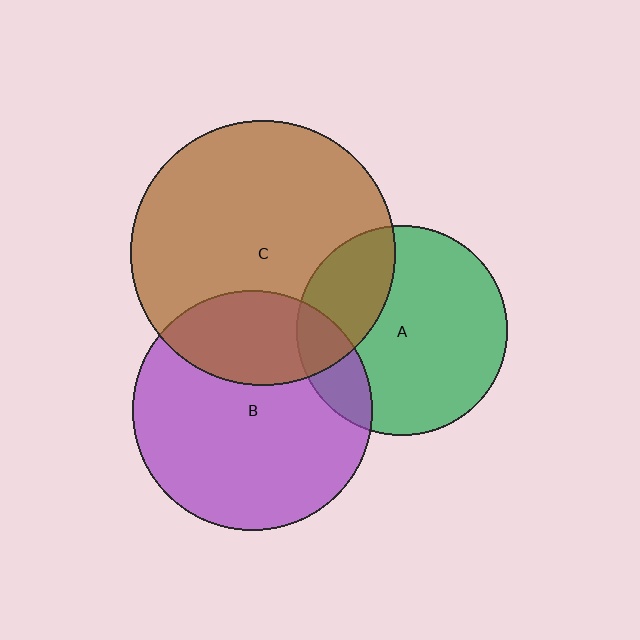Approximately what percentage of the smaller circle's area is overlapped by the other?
Approximately 15%.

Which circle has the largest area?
Circle C (brown).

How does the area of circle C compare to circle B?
Approximately 1.2 times.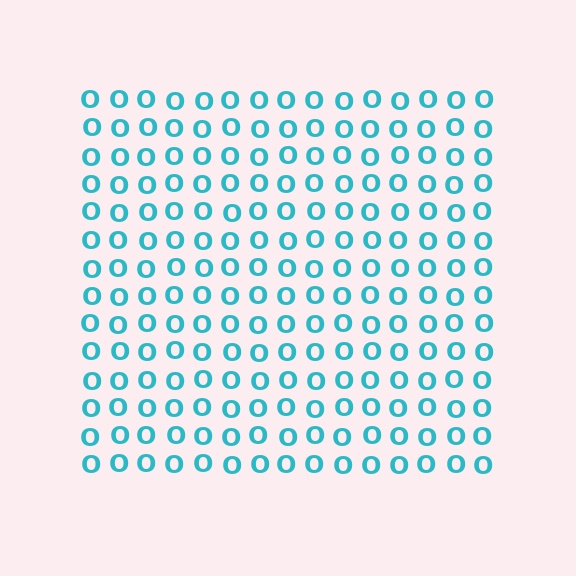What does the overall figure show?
The overall figure shows a square.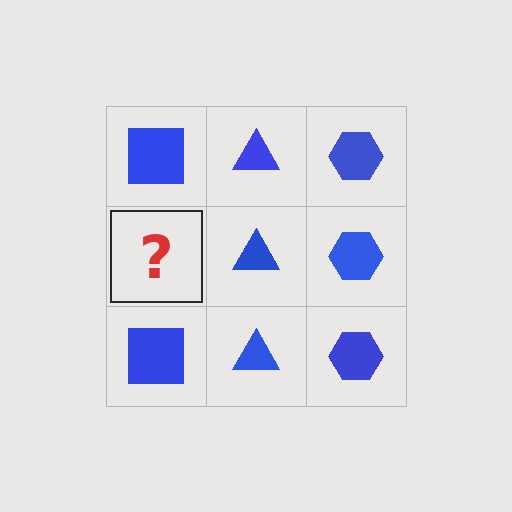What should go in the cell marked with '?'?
The missing cell should contain a blue square.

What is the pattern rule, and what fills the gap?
The rule is that each column has a consistent shape. The gap should be filled with a blue square.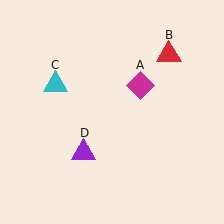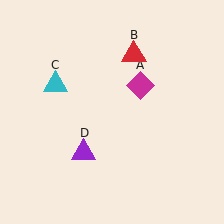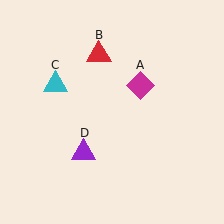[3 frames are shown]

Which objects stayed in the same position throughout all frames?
Magenta diamond (object A) and cyan triangle (object C) and purple triangle (object D) remained stationary.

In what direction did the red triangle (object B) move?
The red triangle (object B) moved left.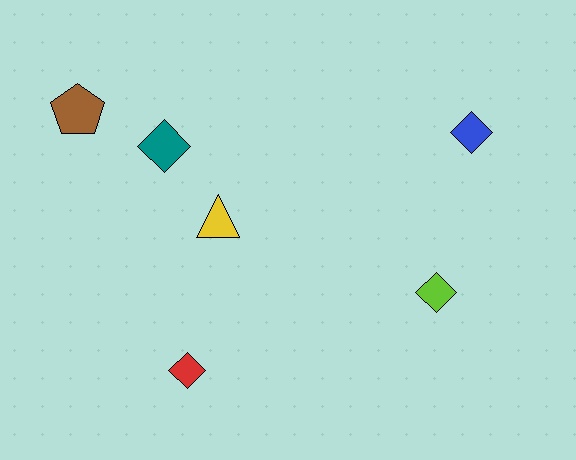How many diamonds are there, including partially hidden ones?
There are 4 diamonds.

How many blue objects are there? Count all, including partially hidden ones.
There is 1 blue object.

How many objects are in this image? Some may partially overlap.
There are 6 objects.